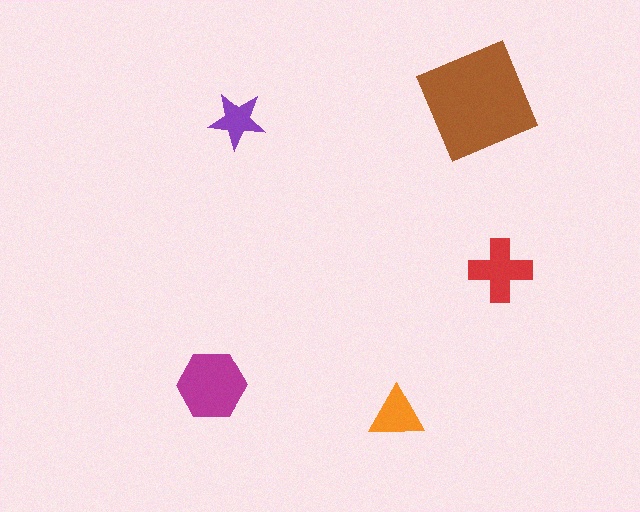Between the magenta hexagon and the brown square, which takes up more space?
The brown square.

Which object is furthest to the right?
The red cross is rightmost.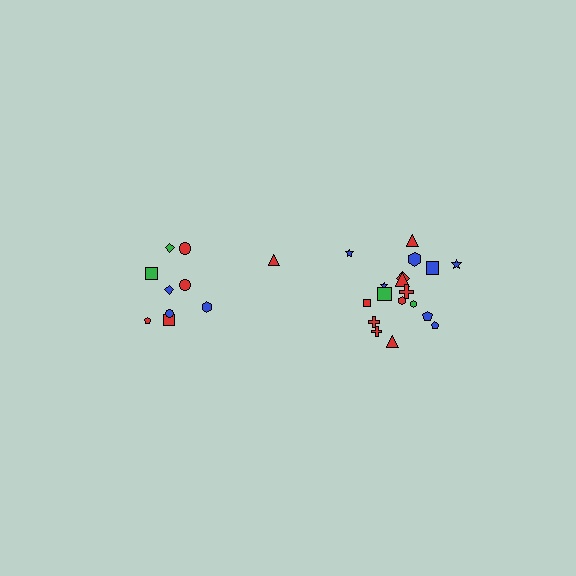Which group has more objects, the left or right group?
The right group.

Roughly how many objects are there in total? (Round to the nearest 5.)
Roughly 30 objects in total.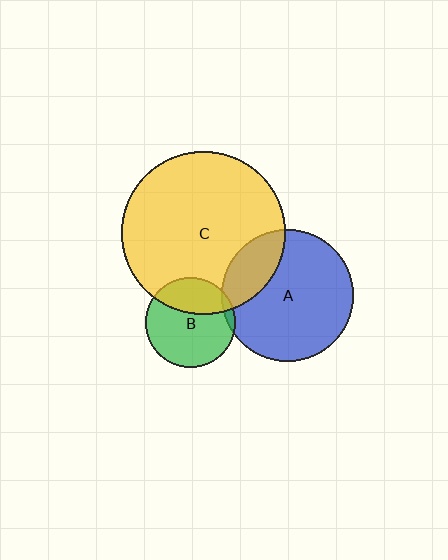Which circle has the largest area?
Circle C (yellow).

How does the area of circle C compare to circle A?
Approximately 1.5 times.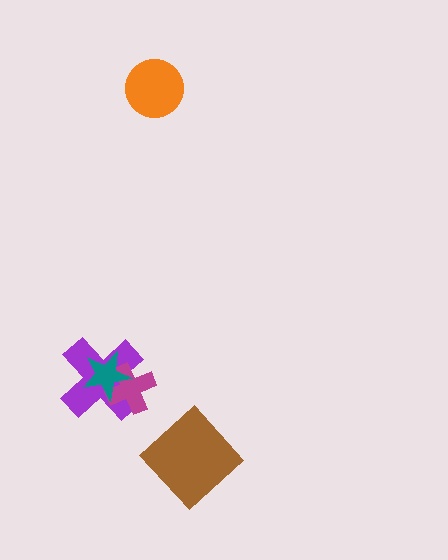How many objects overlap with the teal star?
2 objects overlap with the teal star.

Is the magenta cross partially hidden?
Yes, it is partially covered by another shape.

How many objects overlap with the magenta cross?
2 objects overlap with the magenta cross.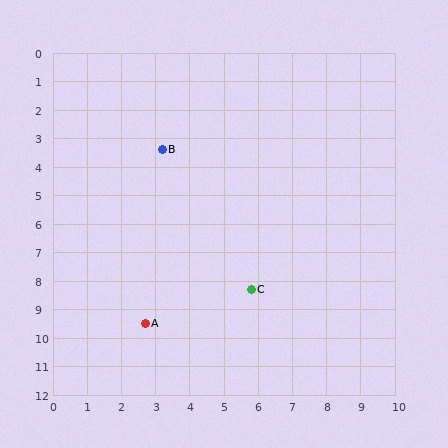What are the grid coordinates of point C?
Point C is at approximately (5.8, 8.3).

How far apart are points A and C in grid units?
Points A and C are about 3.3 grid units apart.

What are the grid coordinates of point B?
Point B is at approximately (3.2, 3.4).